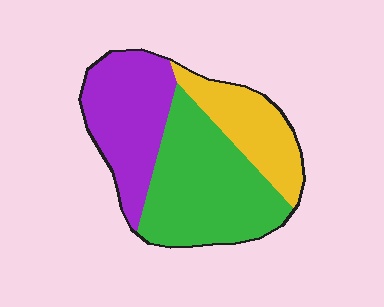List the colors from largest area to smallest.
From largest to smallest: green, purple, yellow.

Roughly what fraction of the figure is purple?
Purple covers about 35% of the figure.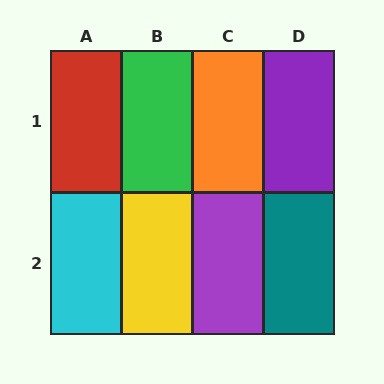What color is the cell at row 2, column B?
Yellow.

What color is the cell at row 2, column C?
Purple.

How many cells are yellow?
1 cell is yellow.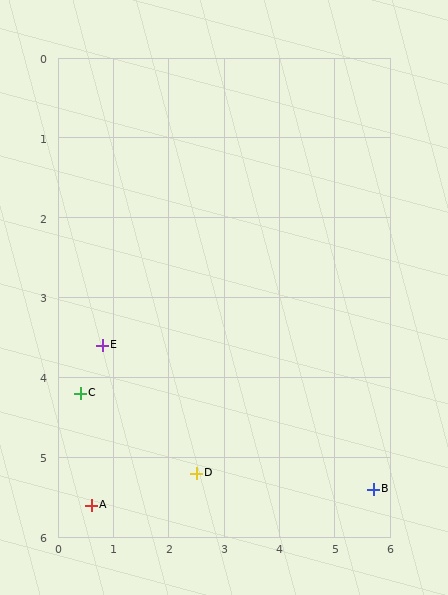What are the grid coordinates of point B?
Point B is at approximately (5.7, 5.4).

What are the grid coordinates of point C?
Point C is at approximately (0.4, 4.2).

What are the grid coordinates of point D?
Point D is at approximately (2.5, 5.2).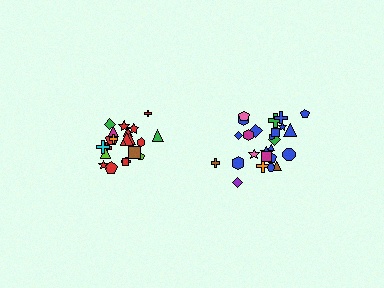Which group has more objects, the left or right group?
The right group.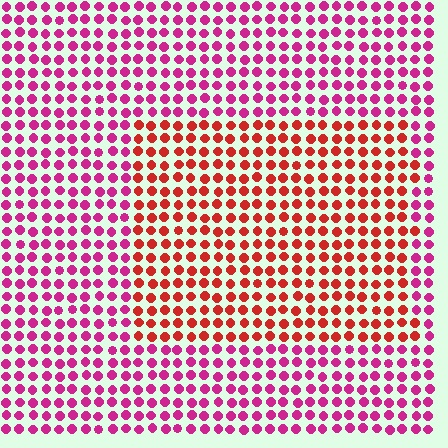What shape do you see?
I see a rectangle.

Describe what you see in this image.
The image is filled with small magenta elements in a uniform arrangement. A rectangle-shaped region is visible where the elements are tinted to a slightly different hue, forming a subtle color boundary.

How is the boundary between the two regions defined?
The boundary is defined purely by a slight shift in hue (about 40 degrees). Spacing, size, and orientation are identical on both sides.